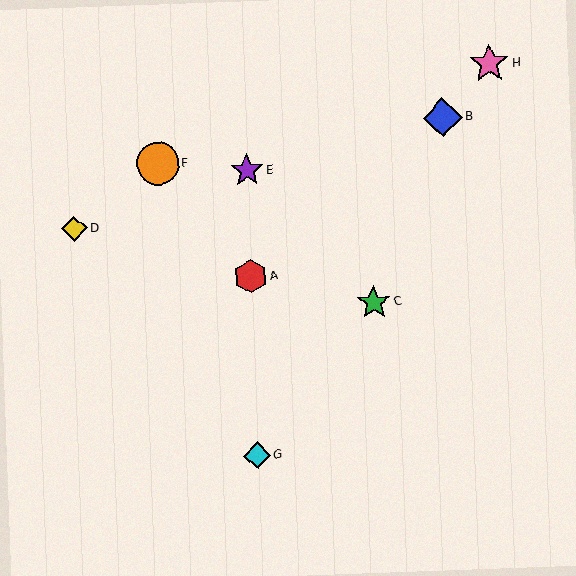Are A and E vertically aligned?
Yes, both are at x≈251.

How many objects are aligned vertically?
3 objects (A, E, G) are aligned vertically.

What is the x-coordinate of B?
Object B is at x≈443.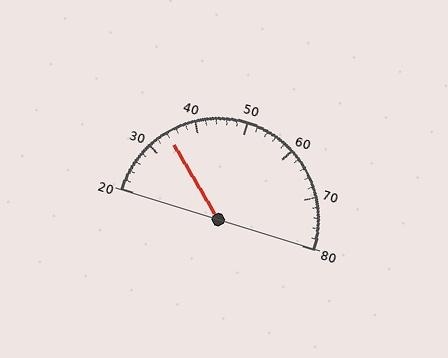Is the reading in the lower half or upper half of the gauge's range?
The reading is in the lower half of the range (20 to 80).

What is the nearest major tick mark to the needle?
The nearest major tick mark is 30.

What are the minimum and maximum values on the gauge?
The gauge ranges from 20 to 80.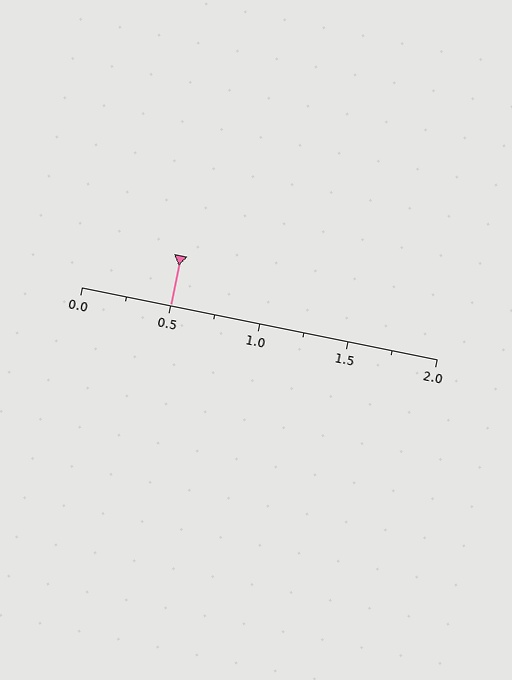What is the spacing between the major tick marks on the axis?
The major ticks are spaced 0.5 apart.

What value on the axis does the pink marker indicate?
The marker indicates approximately 0.5.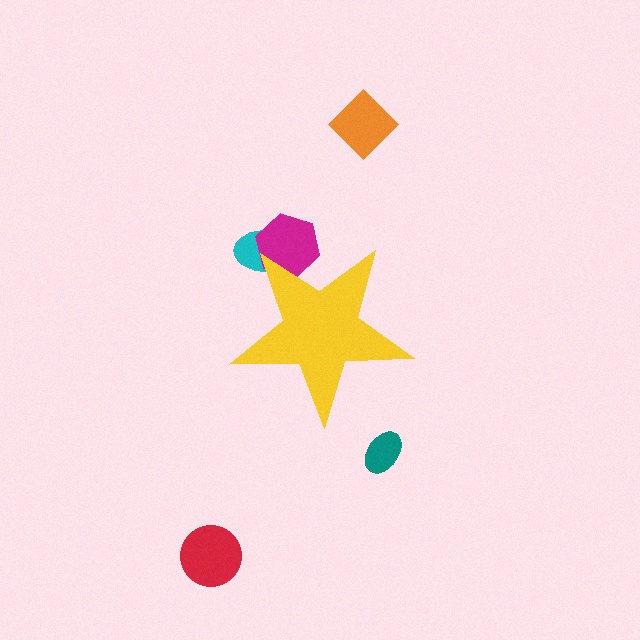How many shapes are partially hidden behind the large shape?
2 shapes are partially hidden.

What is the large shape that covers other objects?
A yellow star.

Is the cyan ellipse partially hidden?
Yes, the cyan ellipse is partially hidden behind the yellow star.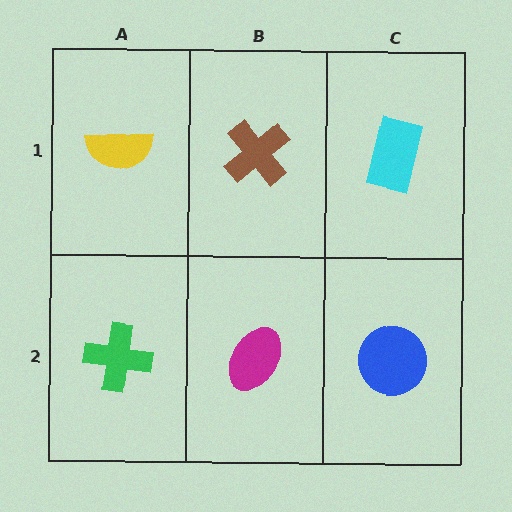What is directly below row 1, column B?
A magenta ellipse.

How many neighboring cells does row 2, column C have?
2.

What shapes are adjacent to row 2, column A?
A yellow semicircle (row 1, column A), a magenta ellipse (row 2, column B).